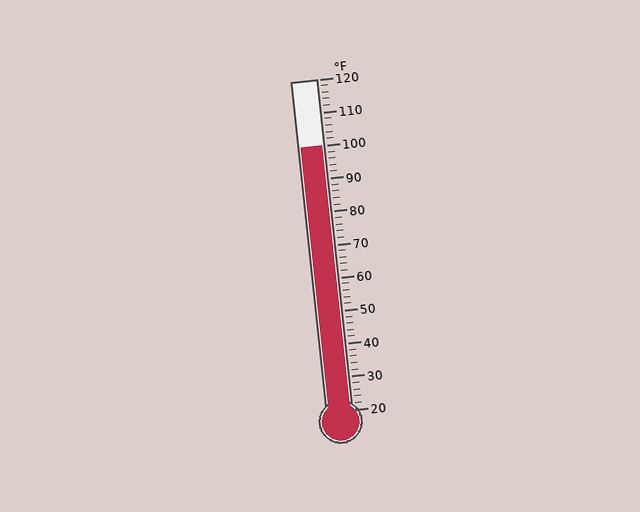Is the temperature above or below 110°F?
The temperature is below 110°F.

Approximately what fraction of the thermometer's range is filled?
The thermometer is filled to approximately 80% of its range.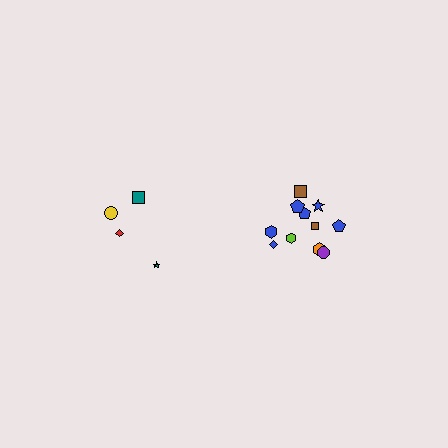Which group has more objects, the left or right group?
The right group.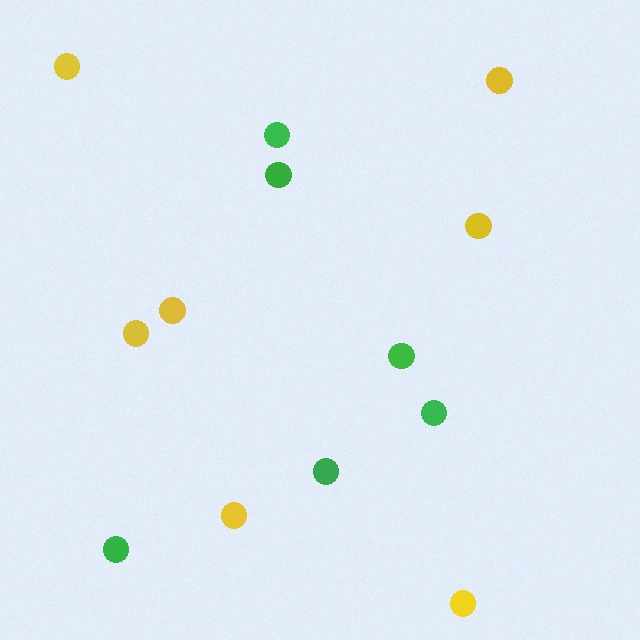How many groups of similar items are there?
There are 2 groups: one group of green circles (6) and one group of yellow circles (7).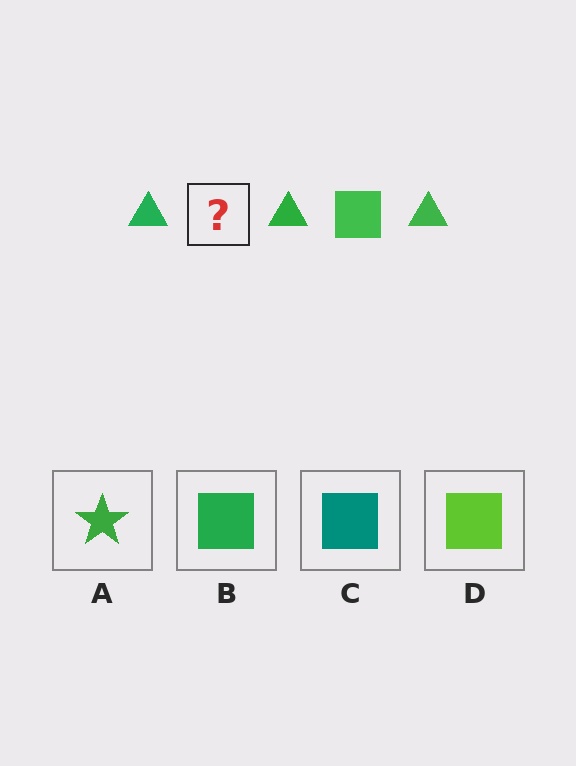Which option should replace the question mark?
Option B.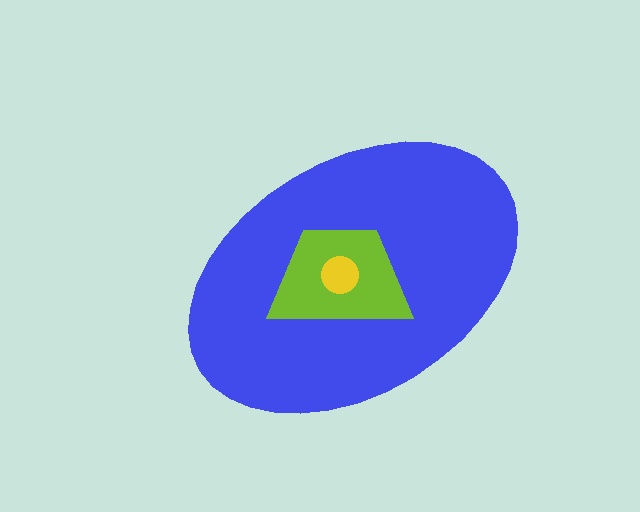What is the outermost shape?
The blue ellipse.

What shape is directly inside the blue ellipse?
The lime trapezoid.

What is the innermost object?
The yellow circle.